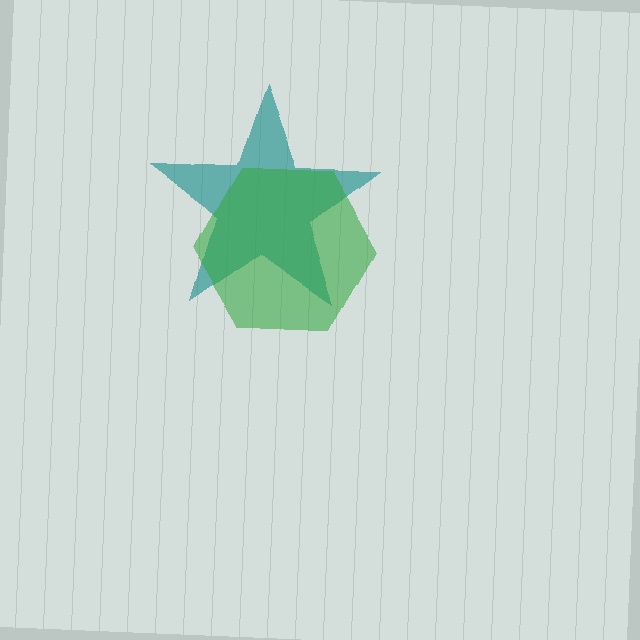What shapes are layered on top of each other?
The layered shapes are: a teal star, a green hexagon.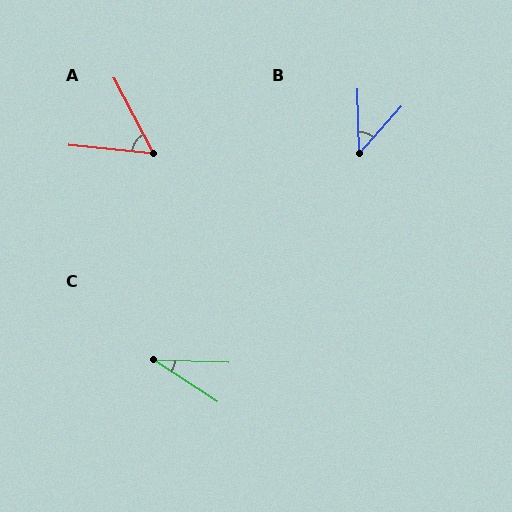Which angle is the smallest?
C, at approximately 31 degrees.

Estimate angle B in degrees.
Approximately 43 degrees.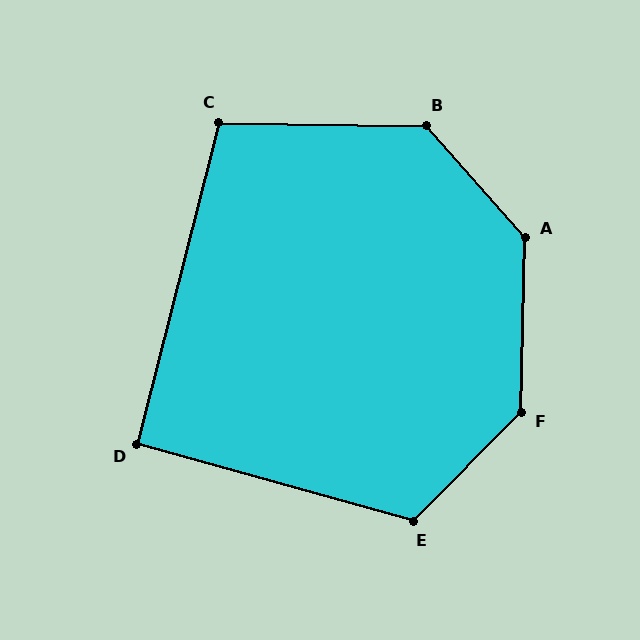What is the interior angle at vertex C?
Approximately 104 degrees (obtuse).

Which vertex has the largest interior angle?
A, at approximately 137 degrees.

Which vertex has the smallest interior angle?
D, at approximately 91 degrees.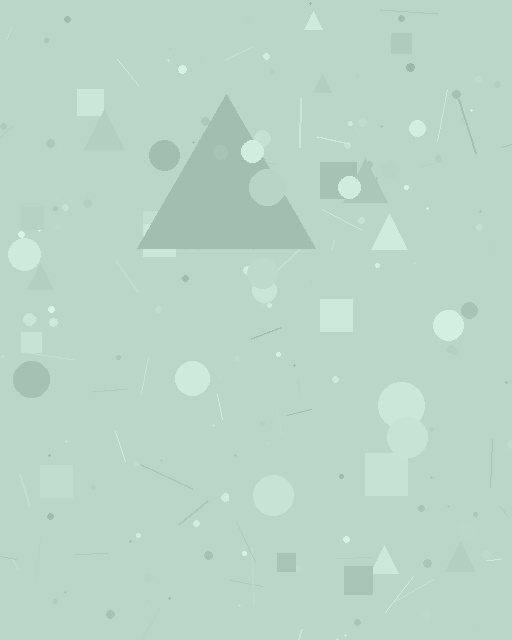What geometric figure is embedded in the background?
A triangle is embedded in the background.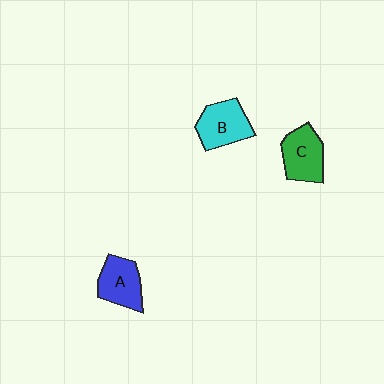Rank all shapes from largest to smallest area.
From largest to smallest: B (cyan), C (green), A (blue).